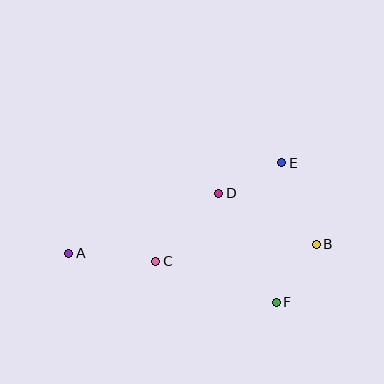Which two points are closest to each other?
Points D and E are closest to each other.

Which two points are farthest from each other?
Points A and B are farthest from each other.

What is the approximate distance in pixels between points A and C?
The distance between A and C is approximately 87 pixels.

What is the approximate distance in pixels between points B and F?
The distance between B and F is approximately 70 pixels.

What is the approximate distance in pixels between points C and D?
The distance between C and D is approximately 93 pixels.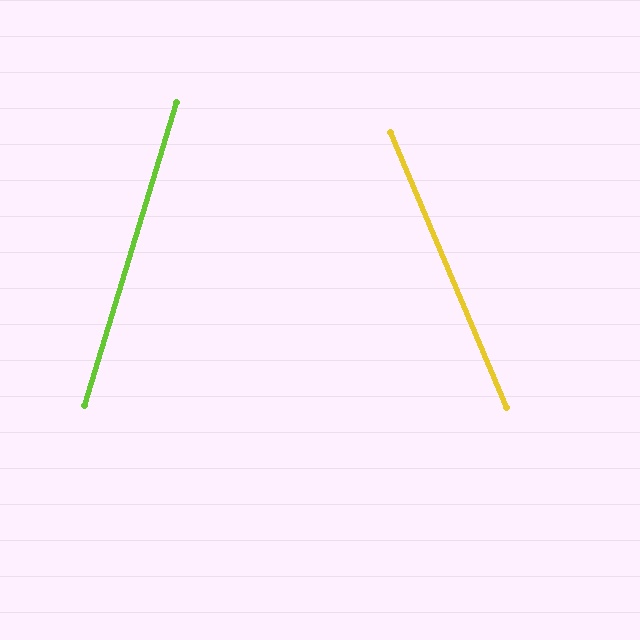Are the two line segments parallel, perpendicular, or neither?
Neither parallel nor perpendicular — they differ by about 40°.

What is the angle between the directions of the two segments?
Approximately 40 degrees.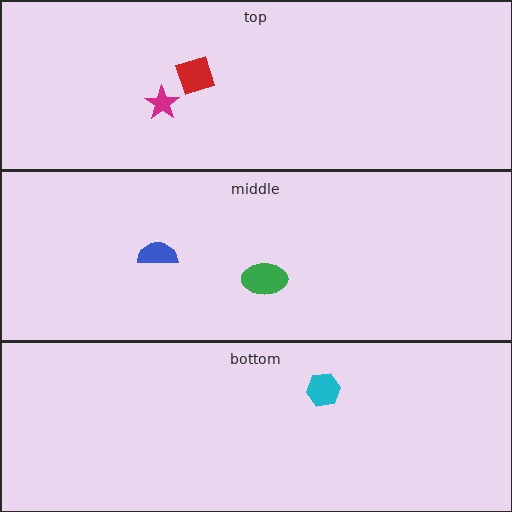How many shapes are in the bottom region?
1.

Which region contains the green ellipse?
The middle region.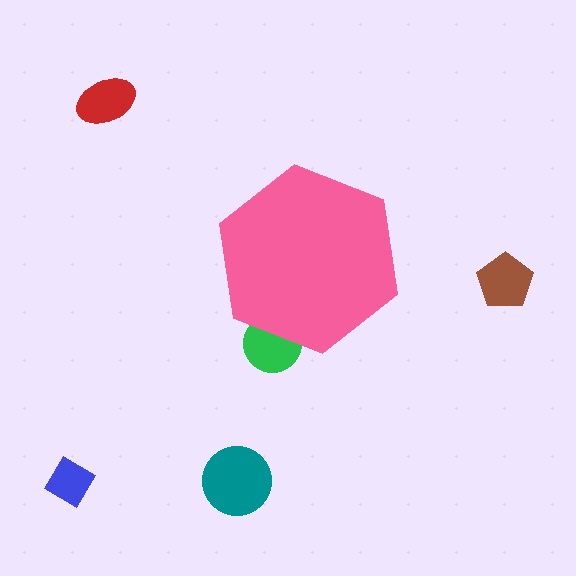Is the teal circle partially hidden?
No, the teal circle is fully visible.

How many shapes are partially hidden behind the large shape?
1 shape is partially hidden.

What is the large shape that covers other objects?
A pink hexagon.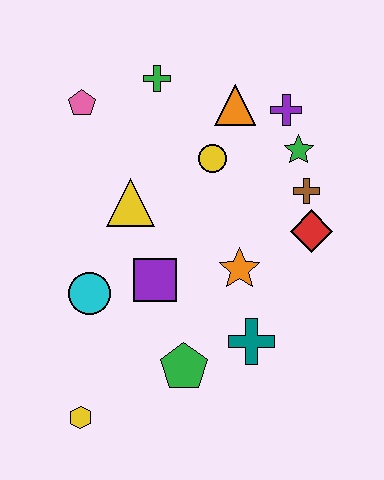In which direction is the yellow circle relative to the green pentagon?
The yellow circle is above the green pentagon.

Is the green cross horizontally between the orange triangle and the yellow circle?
No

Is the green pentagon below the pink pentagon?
Yes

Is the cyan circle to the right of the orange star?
No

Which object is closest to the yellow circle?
The orange triangle is closest to the yellow circle.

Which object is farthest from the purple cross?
The yellow hexagon is farthest from the purple cross.